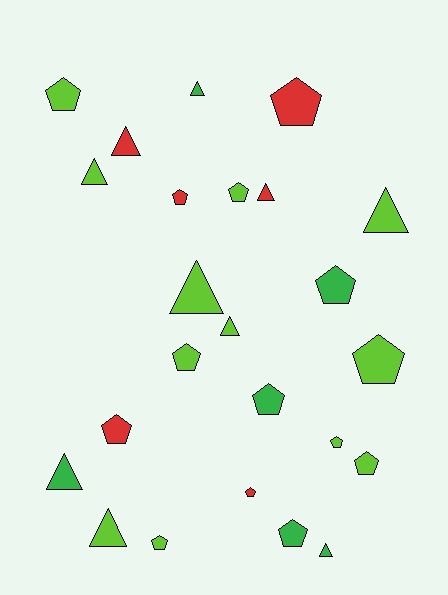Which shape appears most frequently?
Pentagon, with 14 objects.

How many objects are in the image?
There are 24 objects.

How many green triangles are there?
There are 3 green triangles.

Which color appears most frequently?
Lime, with 12 objects.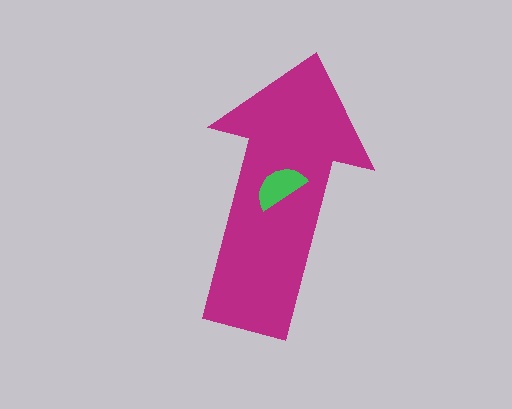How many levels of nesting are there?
2.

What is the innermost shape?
The green semicircle.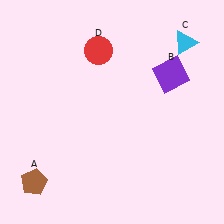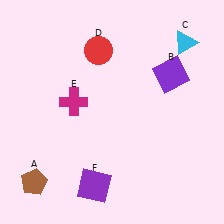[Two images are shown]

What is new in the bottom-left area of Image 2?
A purple square (F) was added in the bottom-left area of Image 2.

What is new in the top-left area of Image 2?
A magenta cross (E) was added in the top-left area of Image 2.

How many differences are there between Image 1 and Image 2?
There are 2 differences between the two images.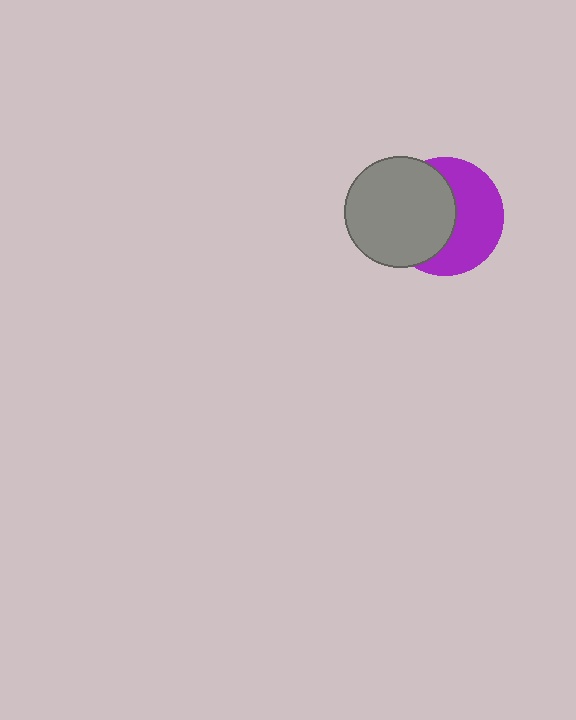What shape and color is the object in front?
The object in front is a gray circle.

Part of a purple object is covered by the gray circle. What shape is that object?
It is a circle.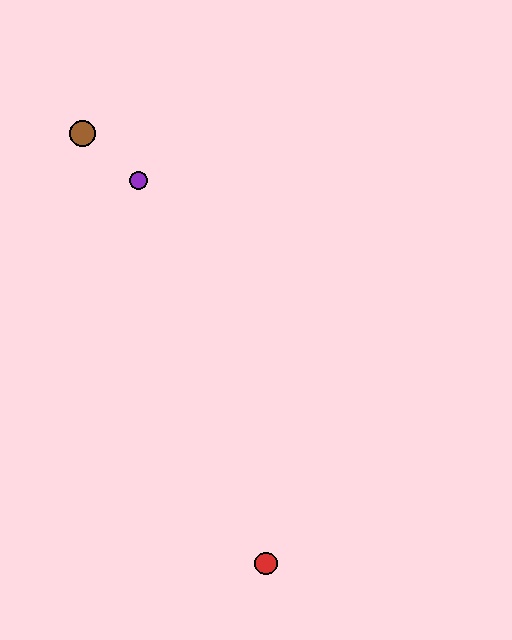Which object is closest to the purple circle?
The brown circle is closest to the purple circle.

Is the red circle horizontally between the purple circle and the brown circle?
No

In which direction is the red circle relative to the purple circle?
The red circle is below the purple circle.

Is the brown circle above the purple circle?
Yes